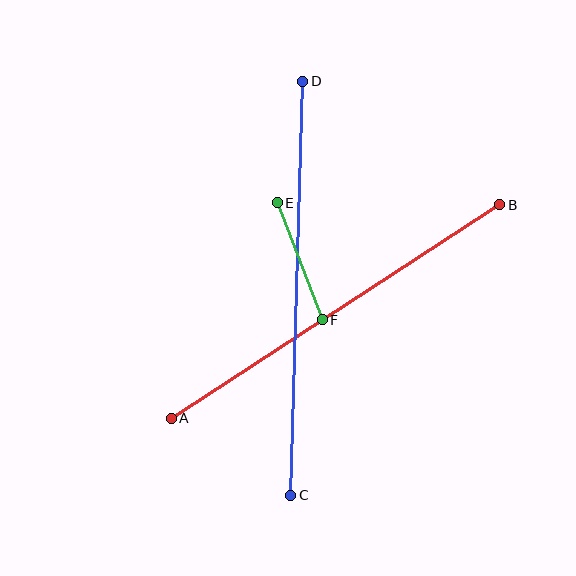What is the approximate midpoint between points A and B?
The midpoint is at approximately (335, 311) pixels.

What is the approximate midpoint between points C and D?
The midpoint is at approximately (297, 288) pixels.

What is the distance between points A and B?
The distance is approximately 391 pixels.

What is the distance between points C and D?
The distance is approximately 414 pixels.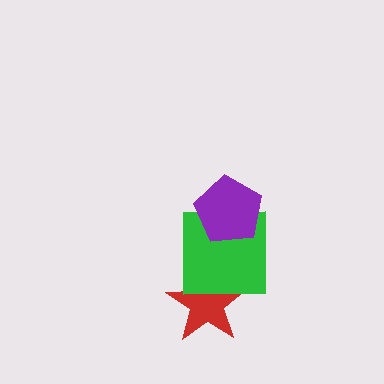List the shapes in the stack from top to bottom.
From top to bottom: the purple pentagon, the green square, the red star.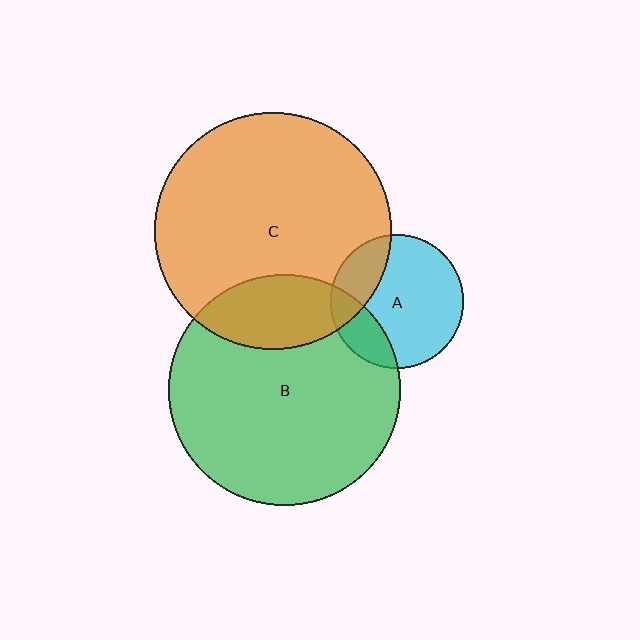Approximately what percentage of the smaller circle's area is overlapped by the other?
Approximately 25%.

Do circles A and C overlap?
Yes.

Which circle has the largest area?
Circle C (orange).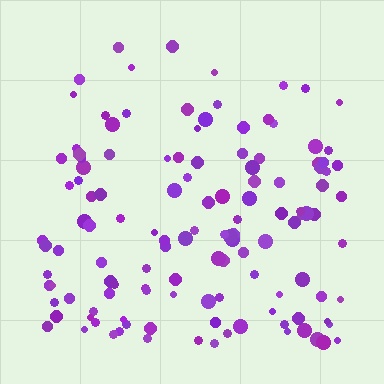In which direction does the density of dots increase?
From top to bottom, with the bottom side densest.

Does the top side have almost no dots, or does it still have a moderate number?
Still a moderate number, just noticeably fewer than the bottom.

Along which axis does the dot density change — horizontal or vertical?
Vertical.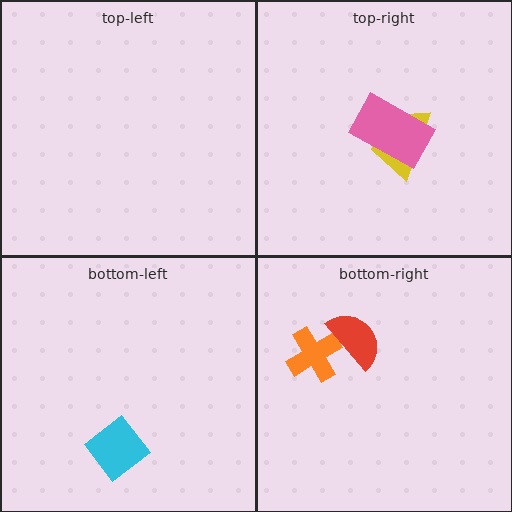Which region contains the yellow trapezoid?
The top-right region.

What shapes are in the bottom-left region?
The cyan diamond.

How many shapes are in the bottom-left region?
1.